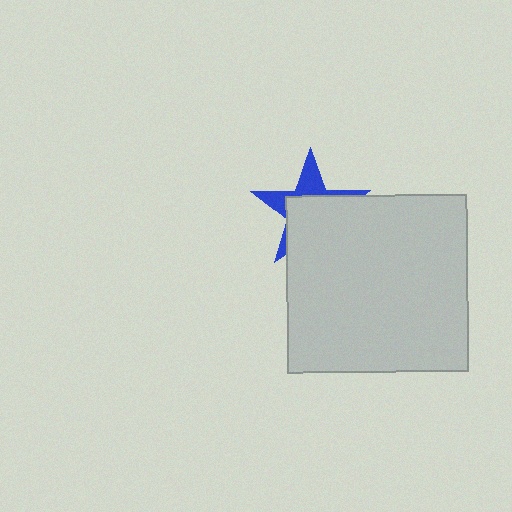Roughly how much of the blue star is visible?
A small part of it is visible (roughly 35%).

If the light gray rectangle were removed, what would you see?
You would see the complete blue star.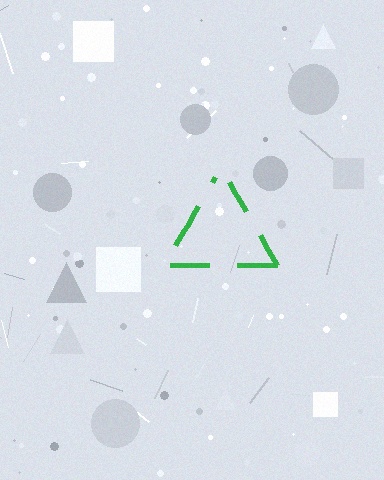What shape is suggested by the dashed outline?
The dashed outline suggests a triangle.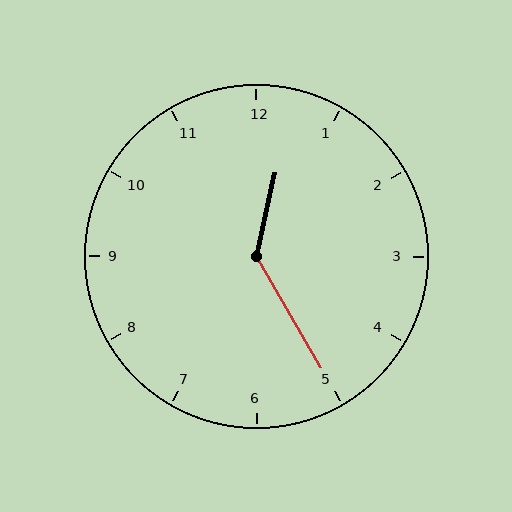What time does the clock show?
12:25.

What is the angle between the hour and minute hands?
Approximately 138 degrees.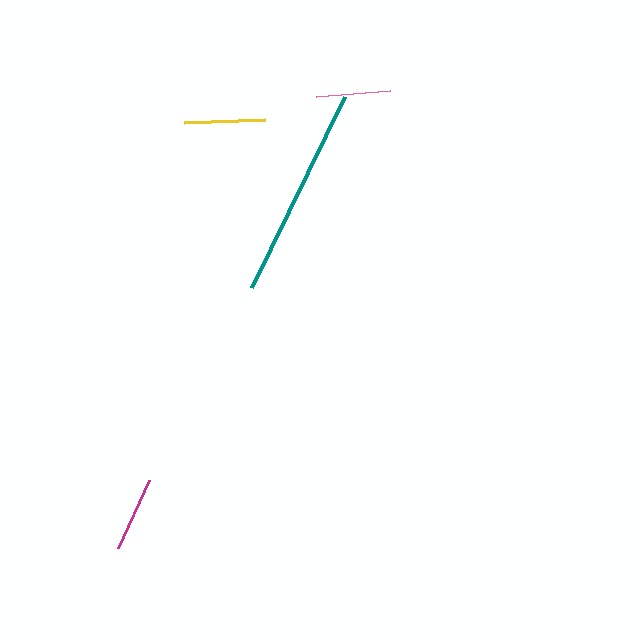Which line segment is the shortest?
The pink line is the shortest at approximately 74 pixels.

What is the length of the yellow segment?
The yellow segment is approximately 80 pixels long.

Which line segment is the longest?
The teal line is the longest at approximately 213 pixels.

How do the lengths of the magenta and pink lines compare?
The magenta and pink lines are approximately the same length.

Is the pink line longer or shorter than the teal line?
The teal line is longer than the pink line.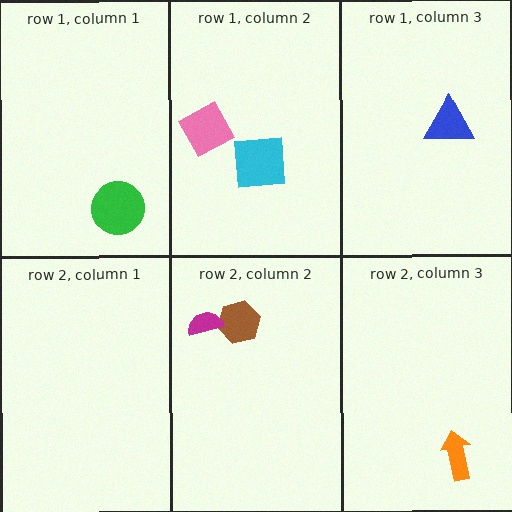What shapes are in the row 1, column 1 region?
The green circle.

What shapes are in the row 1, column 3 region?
The blue triangle.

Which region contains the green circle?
The row 1, column 1 region.